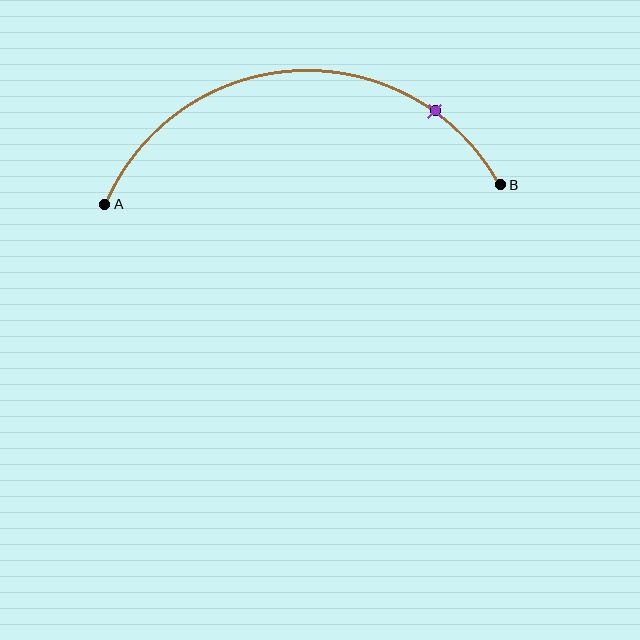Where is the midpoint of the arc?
The arc midpoint is the point on the curve farthest from the straight line joining A and B. It sits above that line.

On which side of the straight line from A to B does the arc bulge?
The arc bulges above the straight line connecting A and B.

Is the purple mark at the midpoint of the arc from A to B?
No. The purple mark lies on the arc but is closer to endpoint B. The arc midpoint would be at the point on the curve equidistant along the arc from both A and B.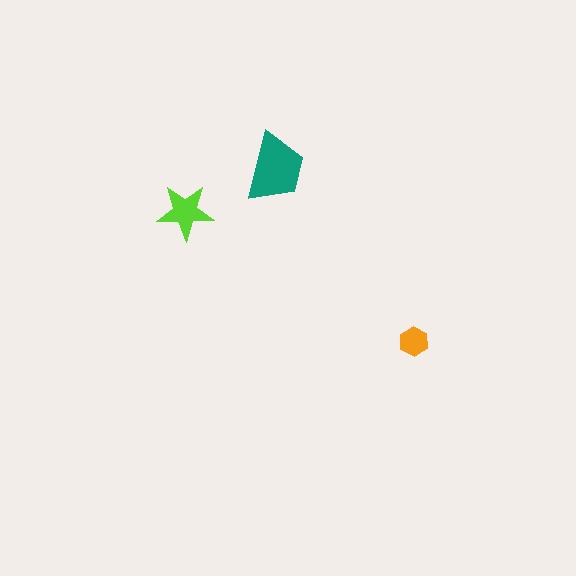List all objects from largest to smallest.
The teal trapezoid, the lime star, the orange hexagon.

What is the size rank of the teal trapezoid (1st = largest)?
1st.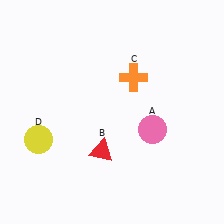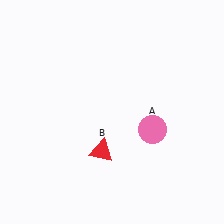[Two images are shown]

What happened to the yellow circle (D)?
The yellow circle (D) was removed in Image 2. It was in the bottom-left area of Image 1.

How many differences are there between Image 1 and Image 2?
There are 2 differences between the two images.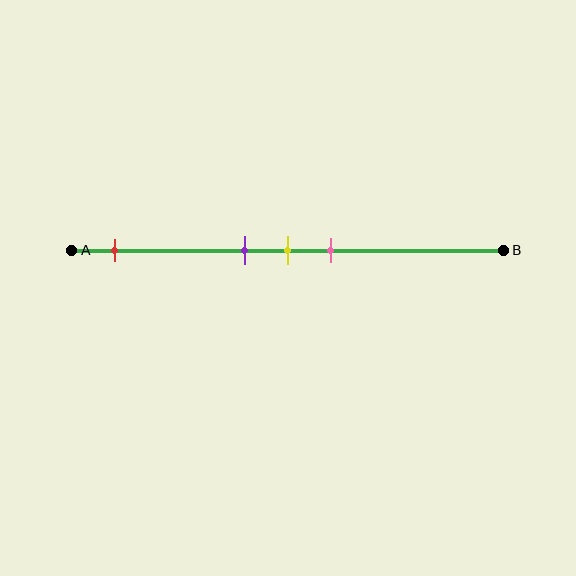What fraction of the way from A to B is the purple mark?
The purple mark is approximately 40% (0.4) of the way from A to B.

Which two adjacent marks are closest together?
The purple and yellow marks are the closest adjacent pair.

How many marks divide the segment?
There are 4 marks dividing the segment.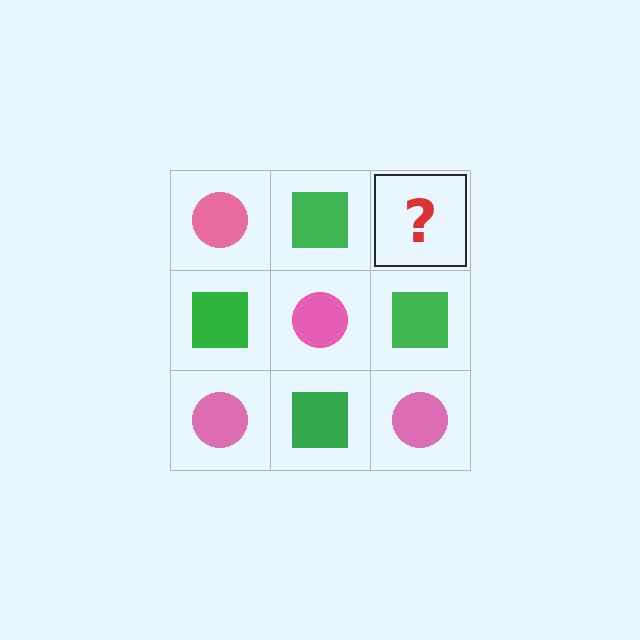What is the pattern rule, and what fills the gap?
The rule is that it alternates pink circle and green square in a checkerboard pattern. The gap should be filled with a pink circle.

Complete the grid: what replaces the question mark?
The question mark should be replaced with a pink circle.